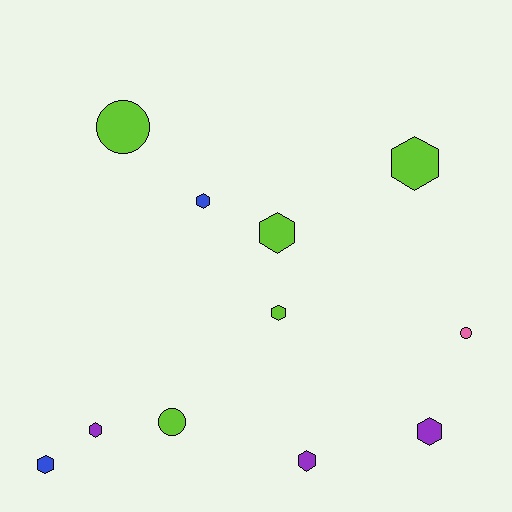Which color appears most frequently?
Lime, with 5 objects.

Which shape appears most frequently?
Hexagon, with 8 objects.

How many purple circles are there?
There are no purple circles.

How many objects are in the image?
There are 11 objects.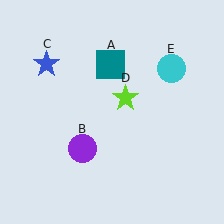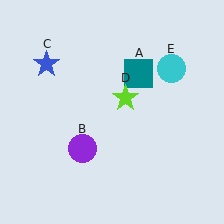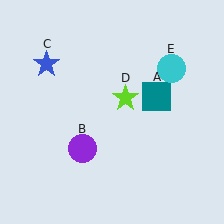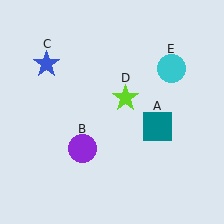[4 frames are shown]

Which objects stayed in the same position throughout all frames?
Purple circle (object B) and blue star (object C) and lime star (object D) and cyan circle (object E) remained stationary.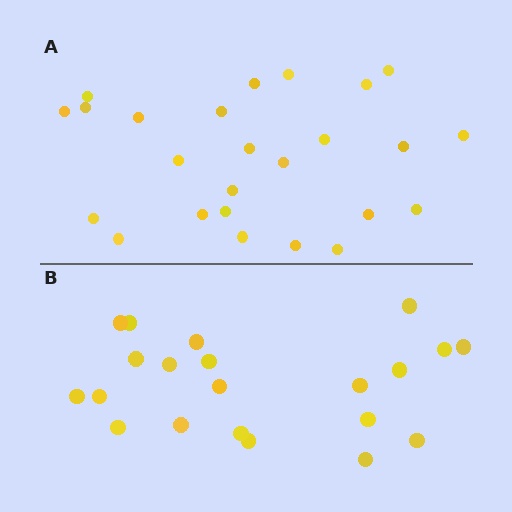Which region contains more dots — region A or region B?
Region A (the top region) has more dots.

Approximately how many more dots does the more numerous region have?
Region A has about 4 more dots than region B.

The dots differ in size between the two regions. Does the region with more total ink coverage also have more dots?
No. Region B has more total ink coverage because its dots are larger, but region A actually contains more individual dots. Total area can be misleading — the number of items is what matters here.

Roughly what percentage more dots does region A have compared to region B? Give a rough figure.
About 20% more.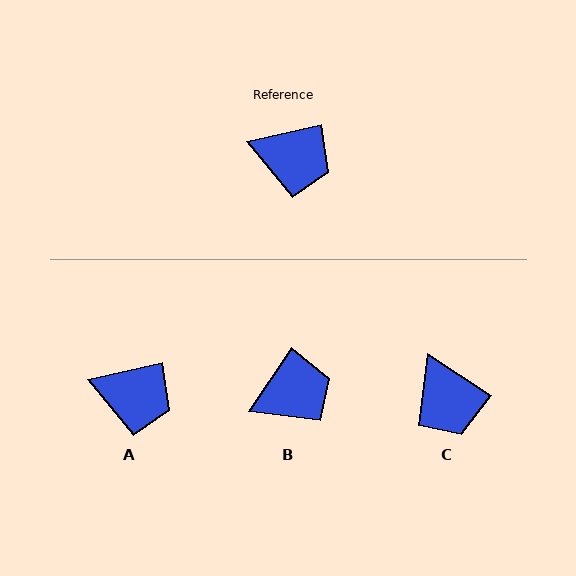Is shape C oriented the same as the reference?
No, it is off by about 46 degrees.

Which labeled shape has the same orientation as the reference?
A.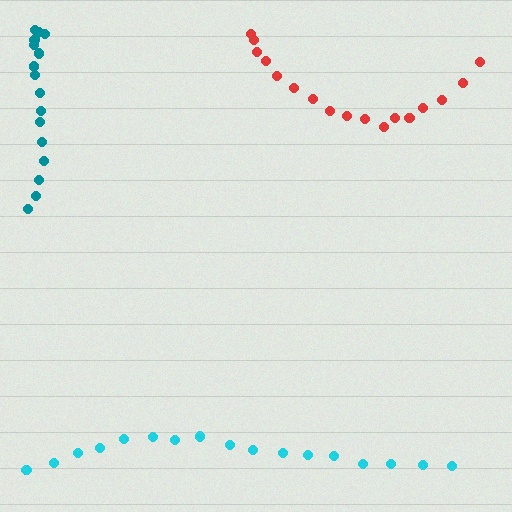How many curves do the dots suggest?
There are 3 distinct paths.